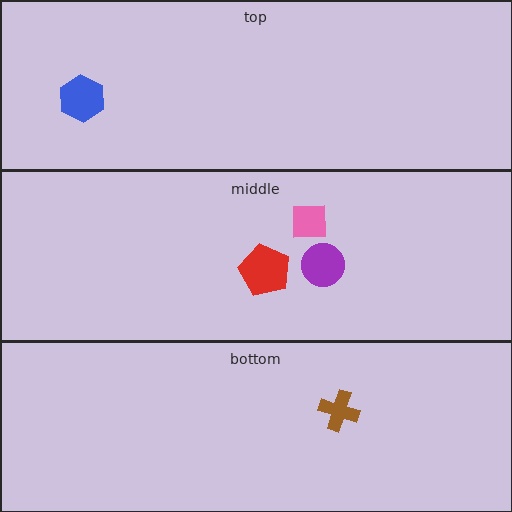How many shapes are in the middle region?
3.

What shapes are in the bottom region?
The brown cross.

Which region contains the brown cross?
The bottom region.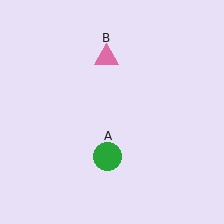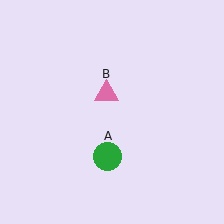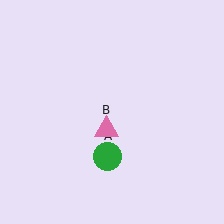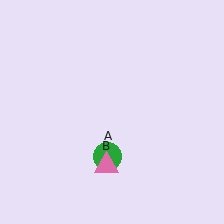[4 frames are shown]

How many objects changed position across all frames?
1 object changed position: pink triangle (object B).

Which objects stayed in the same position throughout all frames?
Green circle (object A) remained stationary.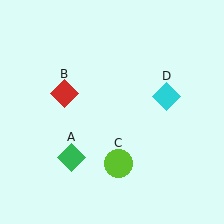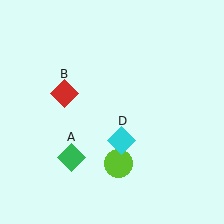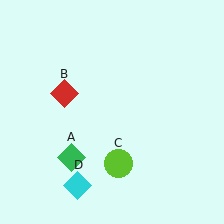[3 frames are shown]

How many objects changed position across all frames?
1 object changed position: cyan diamond (object D).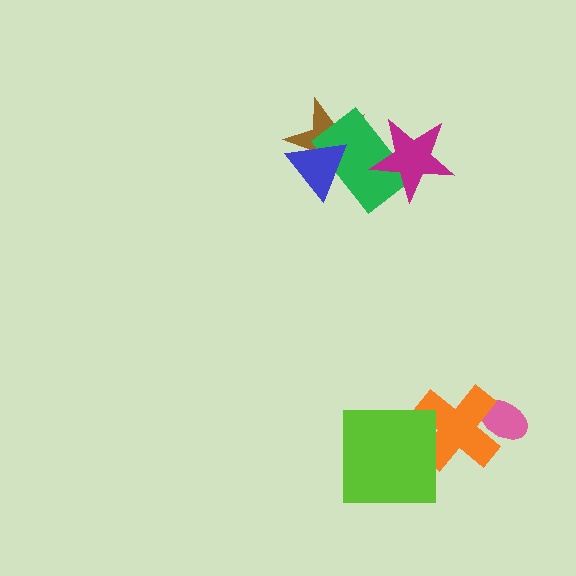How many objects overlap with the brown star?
2 objects overlap with the brown star.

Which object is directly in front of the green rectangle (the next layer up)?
The blue triangle is directly in front of the green rectangle.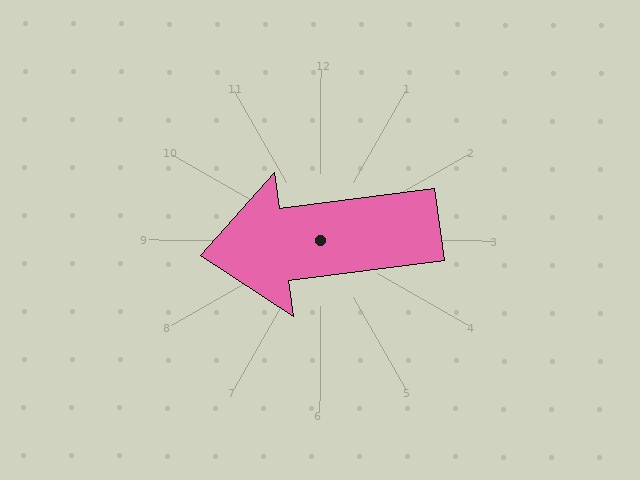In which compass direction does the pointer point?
West.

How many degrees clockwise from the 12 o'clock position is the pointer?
Approximately 263 degrees.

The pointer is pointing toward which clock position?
Roughly 9 o'clock.